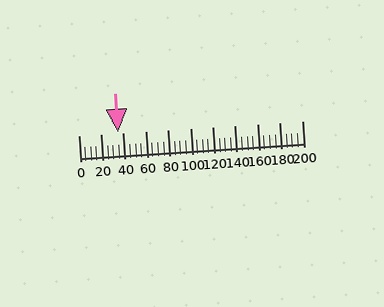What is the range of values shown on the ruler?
The ruler shows values from 0 to 200.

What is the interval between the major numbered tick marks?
The major tick marks are spaced 20 units apart.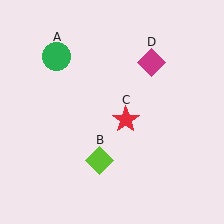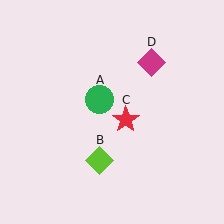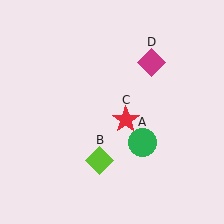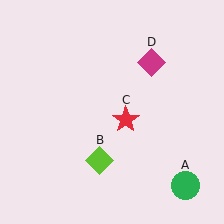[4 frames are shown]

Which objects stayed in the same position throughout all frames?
Lime diamond (object B) and red star (object C) and magenta diamond (object D) remained stationary.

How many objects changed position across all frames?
1 object changed position: green circle (object A).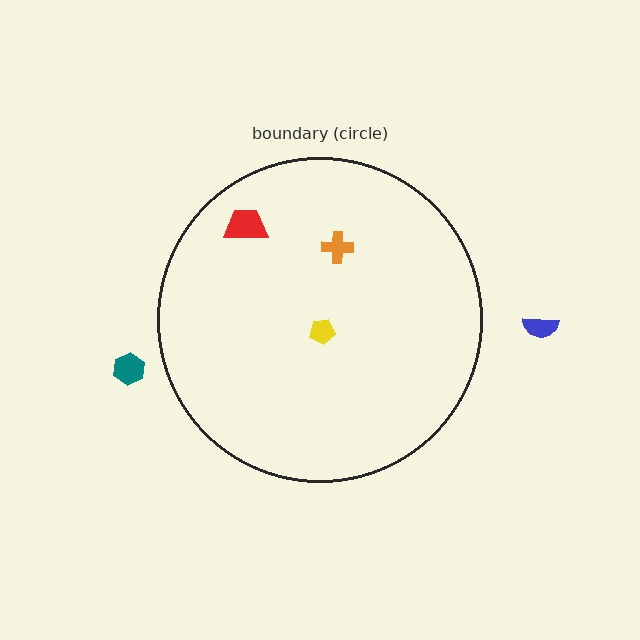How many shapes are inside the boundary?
3 inside, 2 outside.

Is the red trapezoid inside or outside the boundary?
Inside.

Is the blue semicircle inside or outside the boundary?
Outside.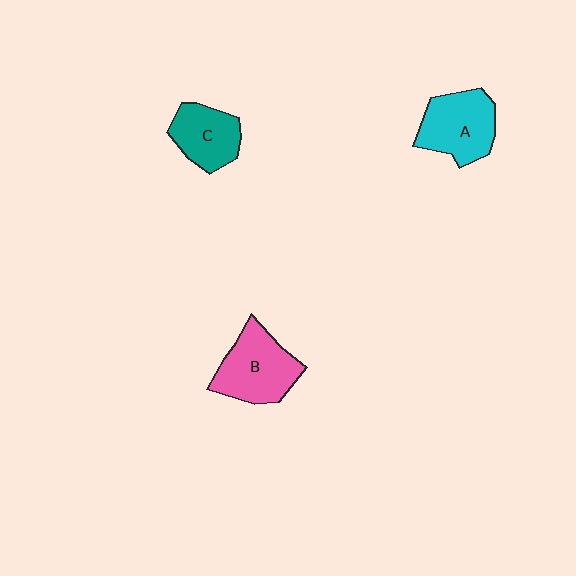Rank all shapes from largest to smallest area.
From largest to smallest: B (pink), A (cyan), C (teal).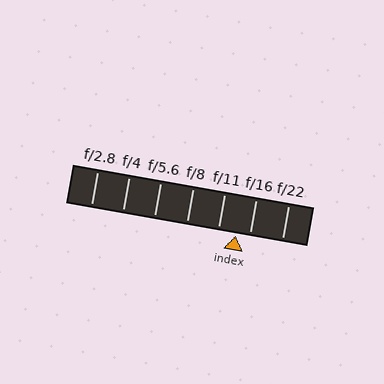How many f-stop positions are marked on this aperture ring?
There are 7 f-stop positions marked.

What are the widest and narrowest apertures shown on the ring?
The widest aperture shown is f/2.8 and the narrowest is f/22.